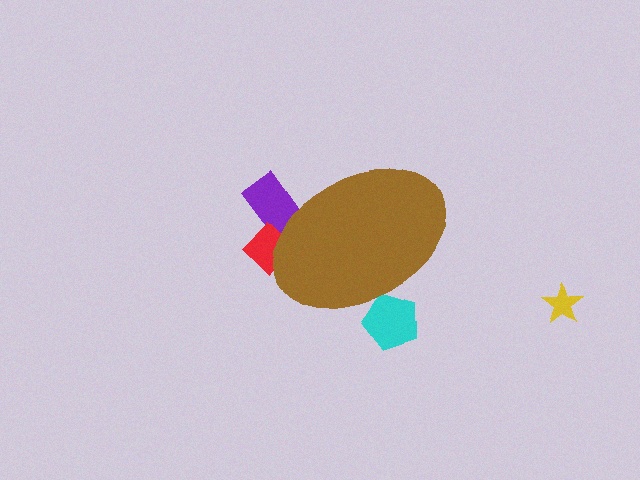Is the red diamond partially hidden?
Yes, the red diamond is partially hidden behind the brown ellipse.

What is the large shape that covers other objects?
A brown ellipse.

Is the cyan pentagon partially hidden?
Yes, the cyan pentagon is partially hidden behind the brown ellipse.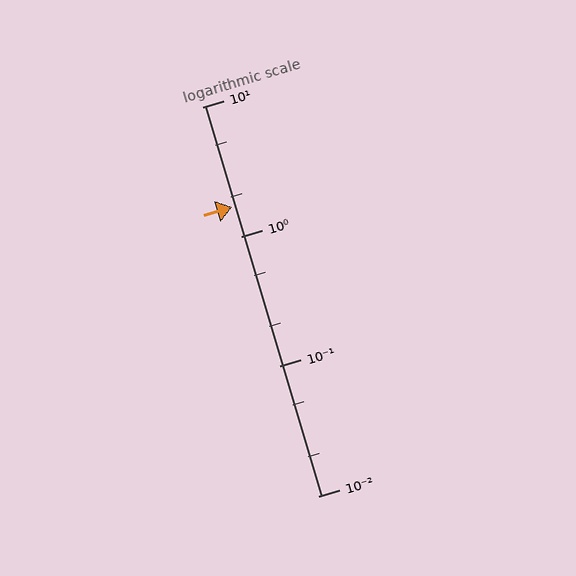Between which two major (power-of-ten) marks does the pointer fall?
The pointer is between 1 and 10.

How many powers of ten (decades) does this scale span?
The scale spans 3 decades, from 0.01 to 10.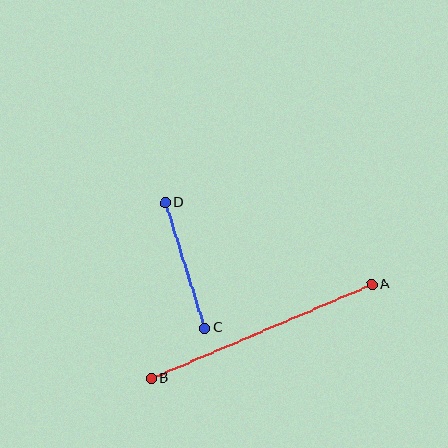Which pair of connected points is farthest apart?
Points A and B are farthest apart.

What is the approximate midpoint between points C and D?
The midpoint is at approximately (185, 265) pixels.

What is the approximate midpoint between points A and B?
The midpoint is at approximately (262, 331) pixels.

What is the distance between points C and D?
The distance is approximately 132 pixels.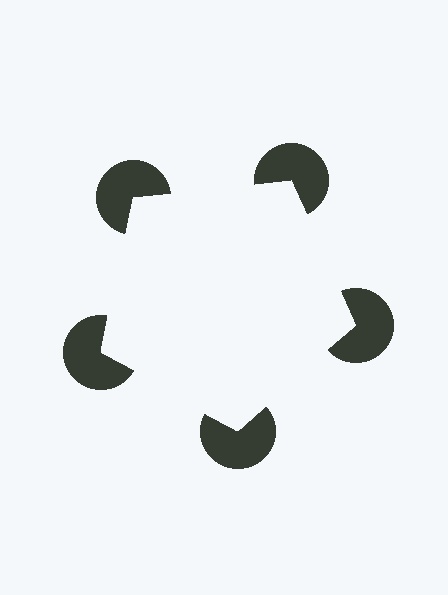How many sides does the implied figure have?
5 sides.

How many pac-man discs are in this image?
There are 5 — one at each vertex of the illusory pentagon.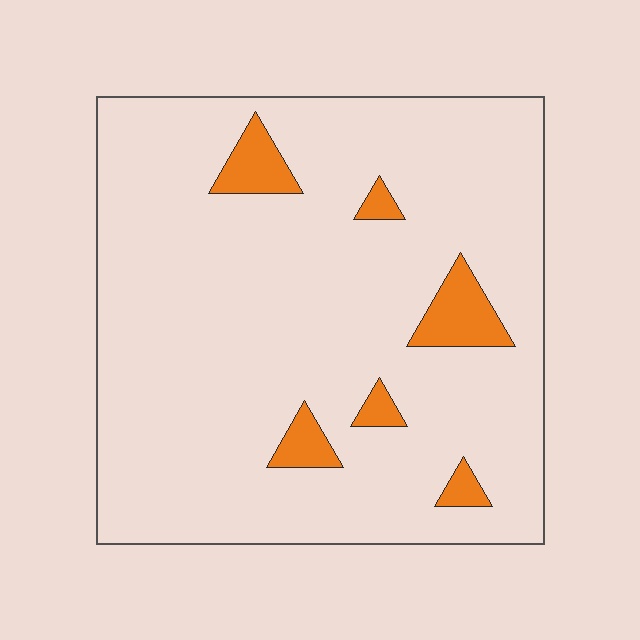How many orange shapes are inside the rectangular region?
6.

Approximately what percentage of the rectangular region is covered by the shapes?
Approximately 10%.